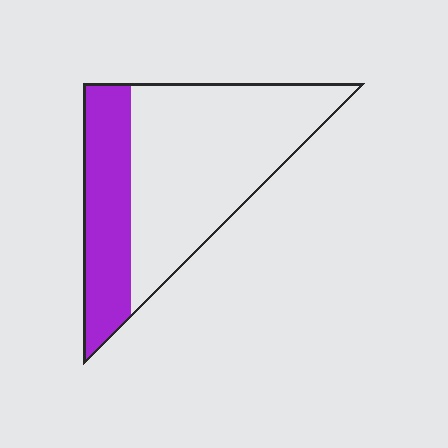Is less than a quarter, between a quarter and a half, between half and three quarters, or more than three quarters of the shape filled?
Between a quarter and a half.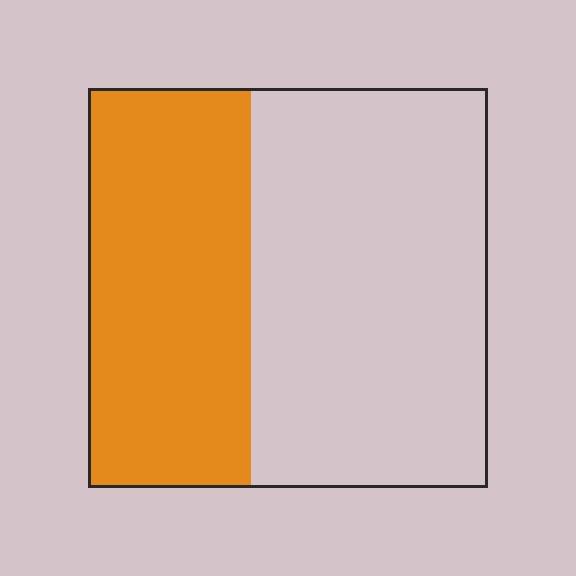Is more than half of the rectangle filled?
No.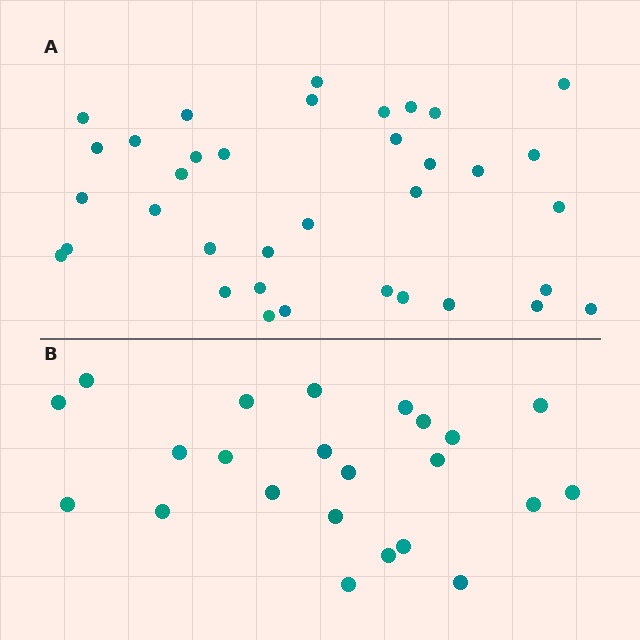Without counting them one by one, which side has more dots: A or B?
Region A (the top region) has more dots.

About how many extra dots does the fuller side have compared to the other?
Region A has approximately 15 more dots than region B.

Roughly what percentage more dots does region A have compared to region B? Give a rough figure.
About 55% more.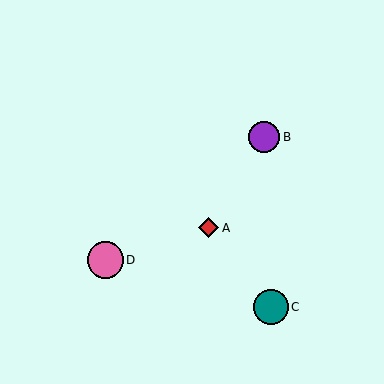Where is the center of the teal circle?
The center of the teal circle is at (271, 307).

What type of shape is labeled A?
Shape A is a red diamond.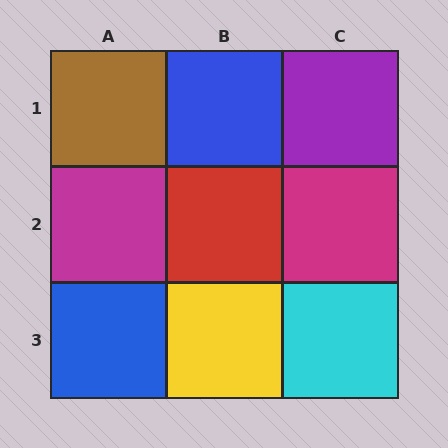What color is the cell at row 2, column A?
Magenta.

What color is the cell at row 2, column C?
Magenta.